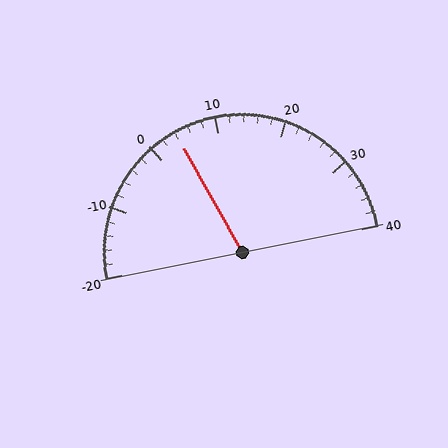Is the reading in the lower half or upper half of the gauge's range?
The reading is in the lower half of the range (-20 to 40).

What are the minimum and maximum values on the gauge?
The gauge ranges from -20 to 40.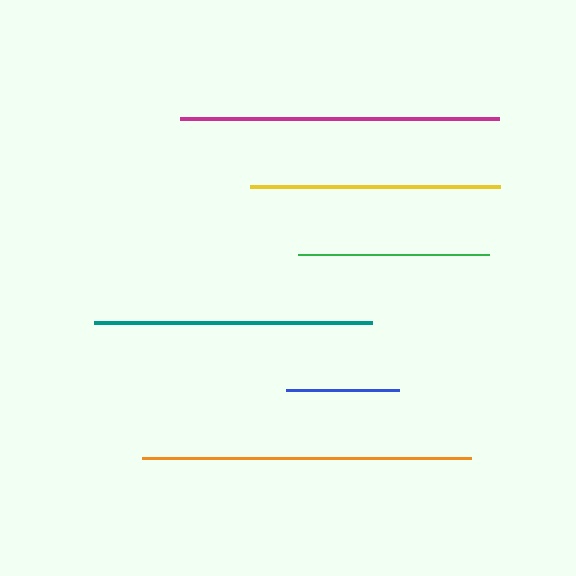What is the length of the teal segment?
The teal segment is approximately 278 pixels long.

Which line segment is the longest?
The orange line is the longest at approximately 329 pixels.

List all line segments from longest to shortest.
From longest to shortest: orange, magenta, teal, yellow, green, blue.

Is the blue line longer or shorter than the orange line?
The orange line is longer than the blue line.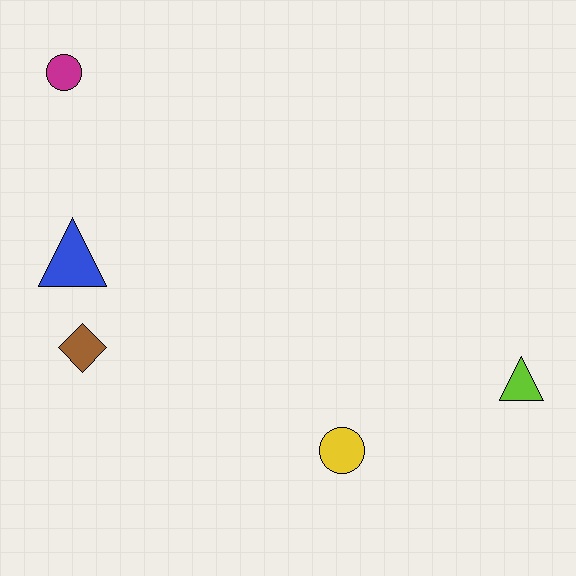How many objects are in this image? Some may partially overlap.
There are 5 objects.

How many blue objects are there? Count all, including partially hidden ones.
There is 1 blue object.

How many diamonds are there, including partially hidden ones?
There is 1 diamond.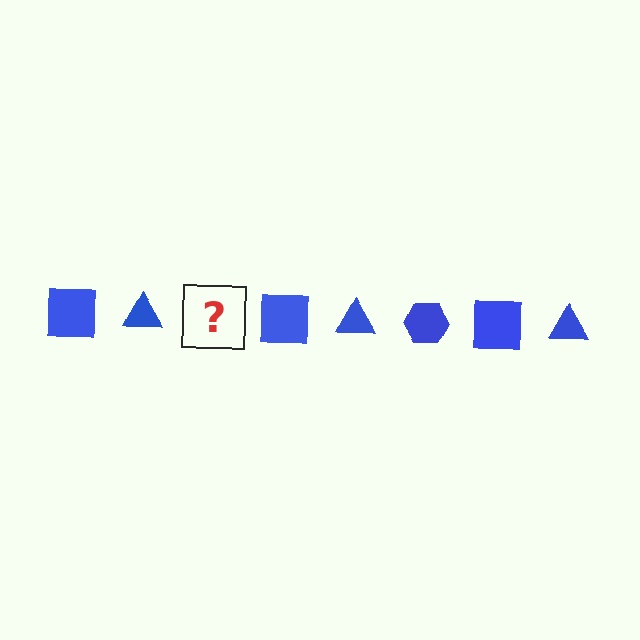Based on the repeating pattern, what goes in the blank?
The blank should be a blue hexagon.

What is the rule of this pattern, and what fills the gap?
The rule is that the pattern cycles through square, triangle, hexagon shapes in blue. The gap should be filled with a blue hexagon.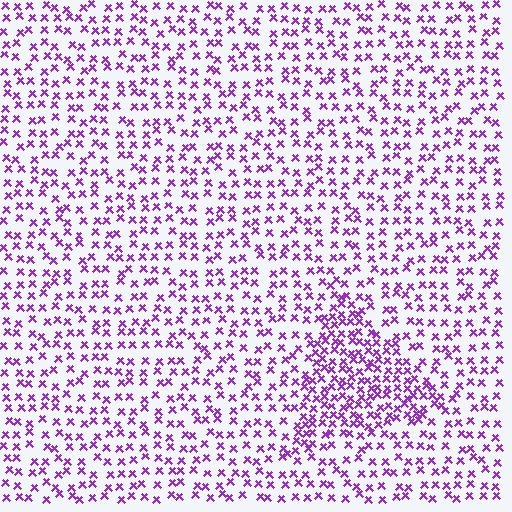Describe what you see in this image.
The image contains small purple elements arranged at two different densities. A triangle-shaped region is visible where the elements are more densely packed than the surrounding area.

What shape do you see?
I see a triangle.